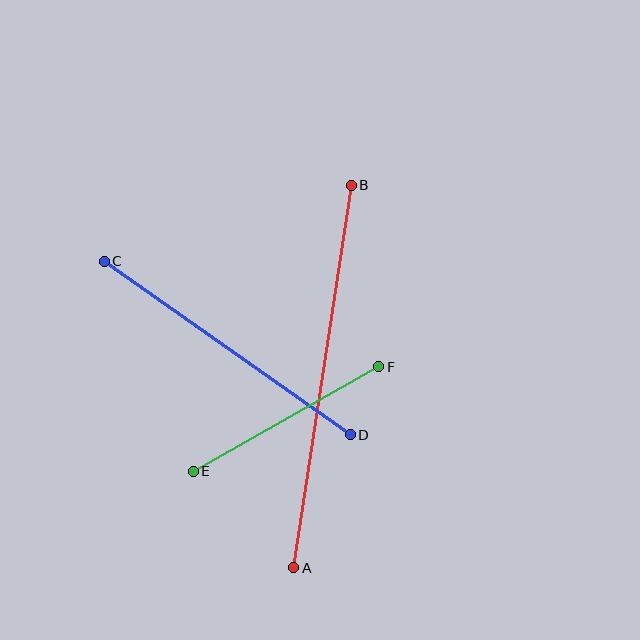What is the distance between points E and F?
The distance is approximately 213 pixels.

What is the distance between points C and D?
The distance is approximately 301 pixels.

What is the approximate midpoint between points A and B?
The midpoint is at approximately (323, 377) pixels.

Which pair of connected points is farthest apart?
Points A and B are farthest apart.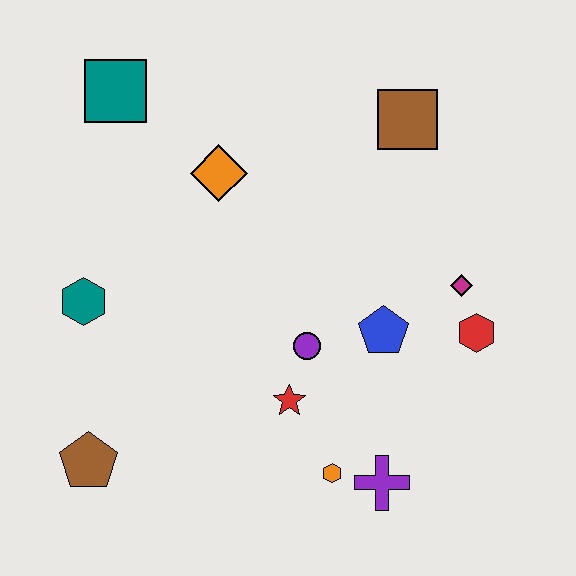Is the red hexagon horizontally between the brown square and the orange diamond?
No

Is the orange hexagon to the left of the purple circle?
No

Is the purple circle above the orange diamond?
No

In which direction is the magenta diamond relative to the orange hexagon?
The magenta diamond is above the orange hexagon.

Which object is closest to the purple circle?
The red star is closest to the purple circle.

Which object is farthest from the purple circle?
The teal square is farthest from the purple circle.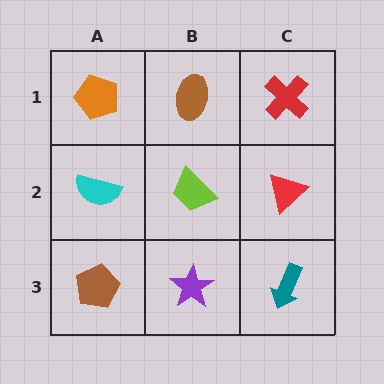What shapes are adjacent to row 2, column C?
A red cross (row 1, column C), a teal arrow (row 3, column C), a lime trapezoid (row 2, column B).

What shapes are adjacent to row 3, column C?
A red triangle (row 2, column C), a purple star (row 3, column B).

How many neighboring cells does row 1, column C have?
2.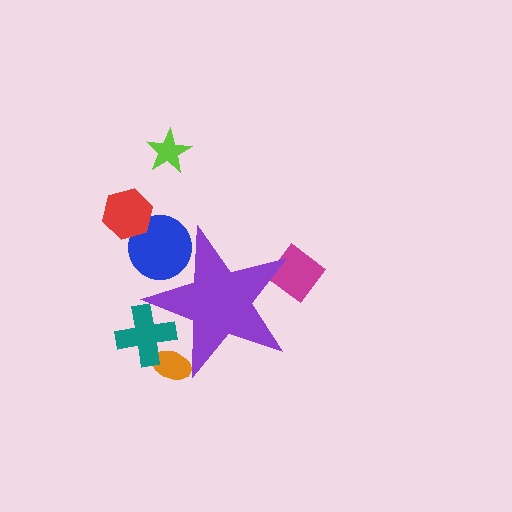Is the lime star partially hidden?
No, the lime star is fully visible.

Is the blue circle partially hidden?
Yes, the blue circle is partially hidden behind the purple star.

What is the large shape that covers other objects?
A purple star.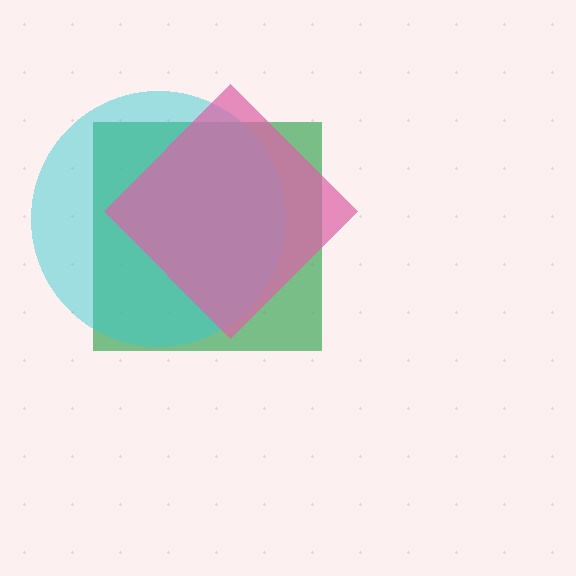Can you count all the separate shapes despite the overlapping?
Yes, there are 3 separate shapes.